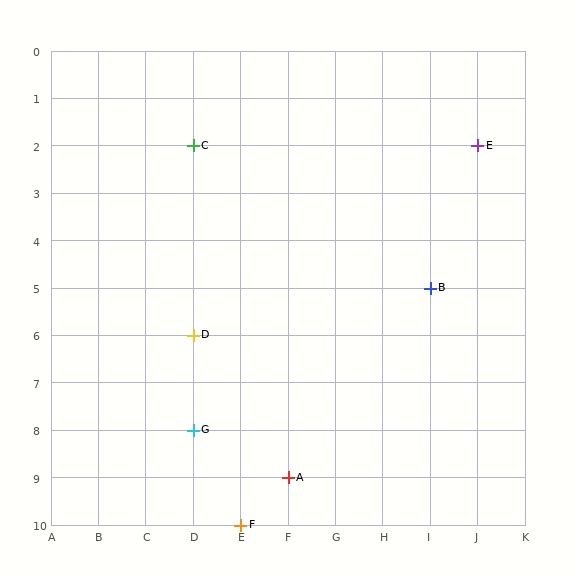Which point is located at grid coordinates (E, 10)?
Point F is at (E, 10).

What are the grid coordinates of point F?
Point F is at grid coordinates (E, 10).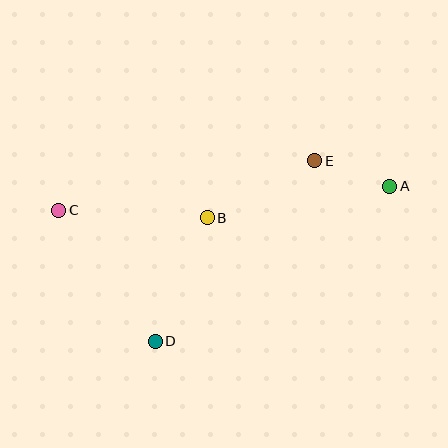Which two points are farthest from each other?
Points A and C are farthest from each other.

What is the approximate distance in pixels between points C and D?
The distance between C and D is approximately 163 pixels.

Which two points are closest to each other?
Points A and E are closest to each other.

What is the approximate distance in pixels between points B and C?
The distance between B and C is approximately 149 pixels.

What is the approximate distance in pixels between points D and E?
The distance between D and E is approximately 241 pixels.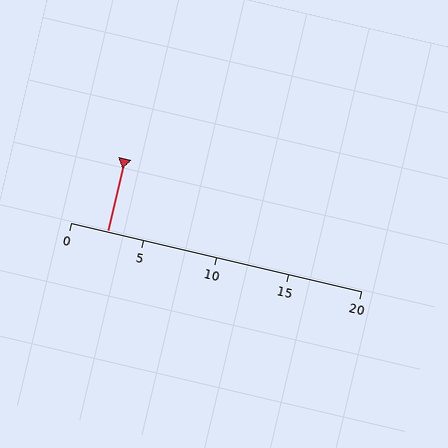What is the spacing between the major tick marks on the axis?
The major ticks are spaced 5 apart.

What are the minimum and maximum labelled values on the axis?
The axis runs from 0 to 20.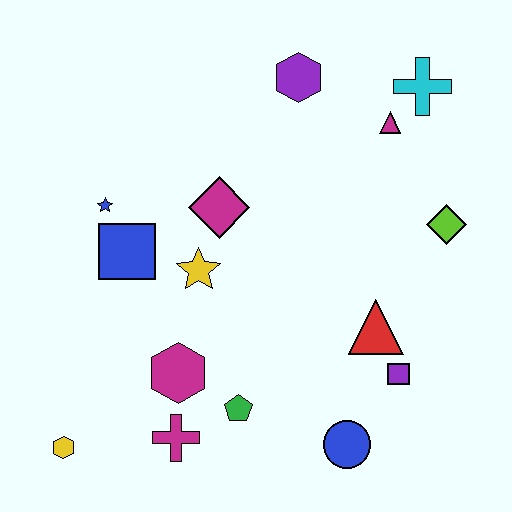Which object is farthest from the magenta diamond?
The yellow hexagon is farthest from the magenta diamond.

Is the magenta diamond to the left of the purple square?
Yes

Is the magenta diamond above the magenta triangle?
No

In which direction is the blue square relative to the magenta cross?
The blue square is above the magenta cross.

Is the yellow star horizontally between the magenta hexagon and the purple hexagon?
Yes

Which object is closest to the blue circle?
The purple square is closest to the blue circle.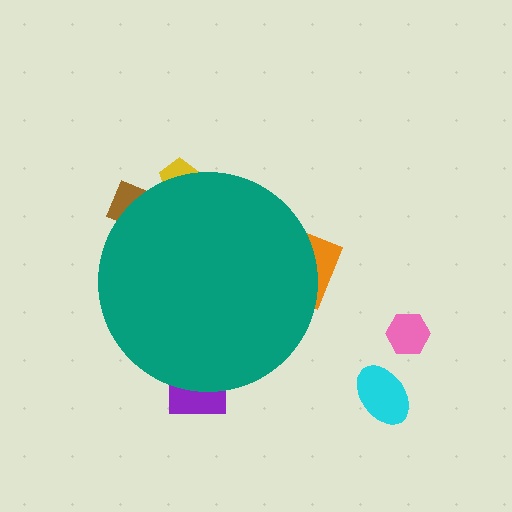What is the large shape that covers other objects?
A teal circle.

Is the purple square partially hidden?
Yes, the purple square is partially hidden behind the teal circle.